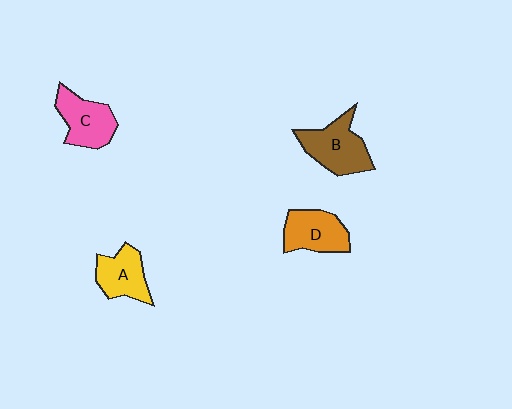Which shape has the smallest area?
Shape A (yellow).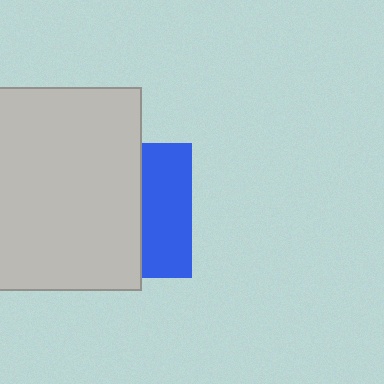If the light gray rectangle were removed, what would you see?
You would see the complete blue square.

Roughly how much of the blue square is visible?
A small part of it is visible (roughly 37%).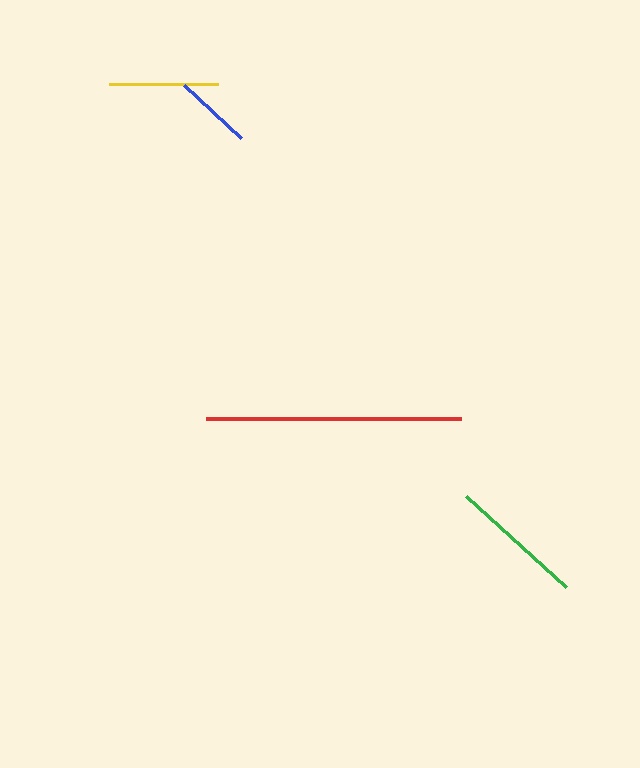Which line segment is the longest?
The red line is the longest at approximately 255 pixels.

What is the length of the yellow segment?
The yellow segment is approximately 108 pixels long.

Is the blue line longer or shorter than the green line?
The green line is longer than the blue line.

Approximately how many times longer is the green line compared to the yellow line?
The green line is approximately 1.2 times the length of the yellow line.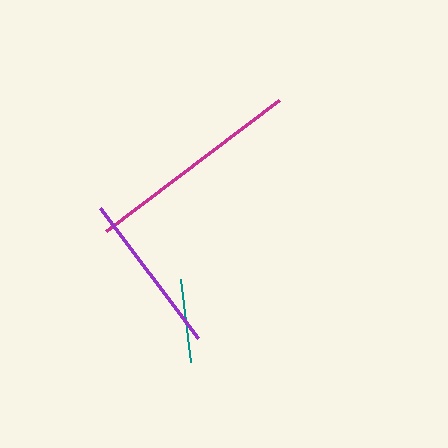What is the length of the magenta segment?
The magenta segment is approximately 217 pixels long.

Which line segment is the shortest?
The teal line is the shortest at approximately 83 pixels.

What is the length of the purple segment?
The purple segment is approximately 162 pixels long.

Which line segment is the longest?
The magenta line is the longest at approximately 217 pixels.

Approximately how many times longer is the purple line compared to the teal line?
The purple line is approximately 2.0 times the length of the teal line.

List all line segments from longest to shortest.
From longest to shortest: magenta, purple, teal.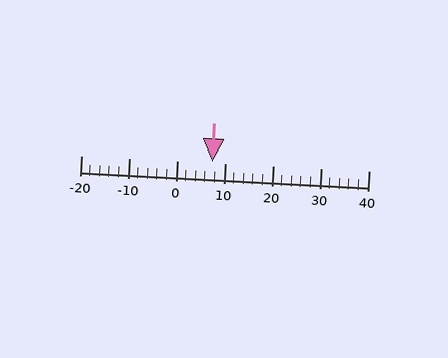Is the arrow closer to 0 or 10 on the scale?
The arrow is closer to 10.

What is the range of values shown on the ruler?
The ruler shows values from -20 to 40.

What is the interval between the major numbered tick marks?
The major tick marks are spaced 10 units apart.